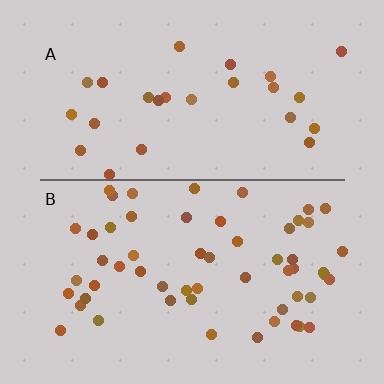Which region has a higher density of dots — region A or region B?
B (the bottom).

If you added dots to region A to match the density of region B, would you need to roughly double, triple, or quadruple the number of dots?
Approximately double.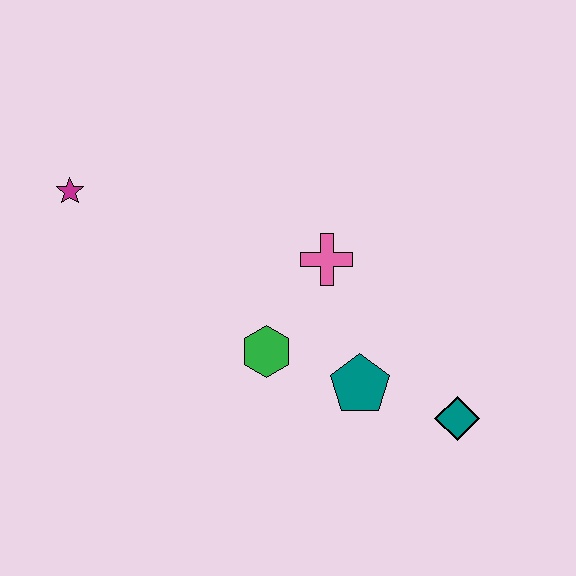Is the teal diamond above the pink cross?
No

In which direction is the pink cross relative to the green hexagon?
The pink cross is above the green hexagon.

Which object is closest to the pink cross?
The green hexagon is closest to the pink cross.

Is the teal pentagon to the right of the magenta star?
Yes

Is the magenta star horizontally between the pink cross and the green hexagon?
No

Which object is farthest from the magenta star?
The teal diamond is farthest from the magenta star.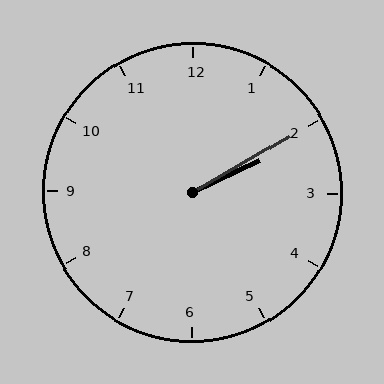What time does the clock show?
2:10.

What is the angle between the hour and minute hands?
Approximately 5 degrees.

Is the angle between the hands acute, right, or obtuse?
It is acute.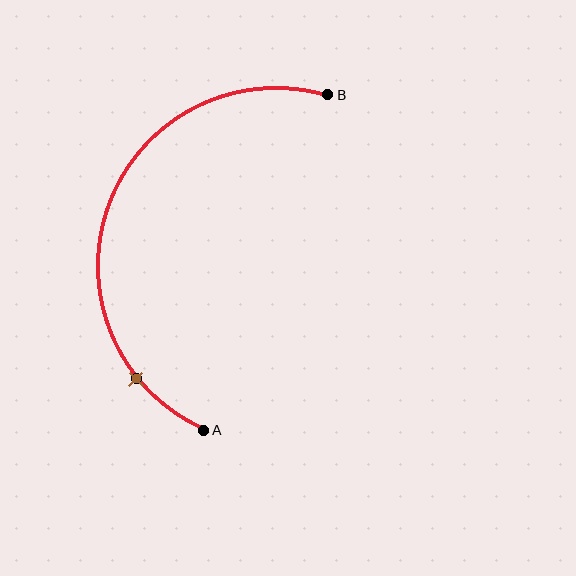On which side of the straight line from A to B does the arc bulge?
The arc bulges to the left of the straight line connecting A and B.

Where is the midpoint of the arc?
The arc midpoint is the point on the curve farthest from the straight line joining A and B. It sits to the left of that line.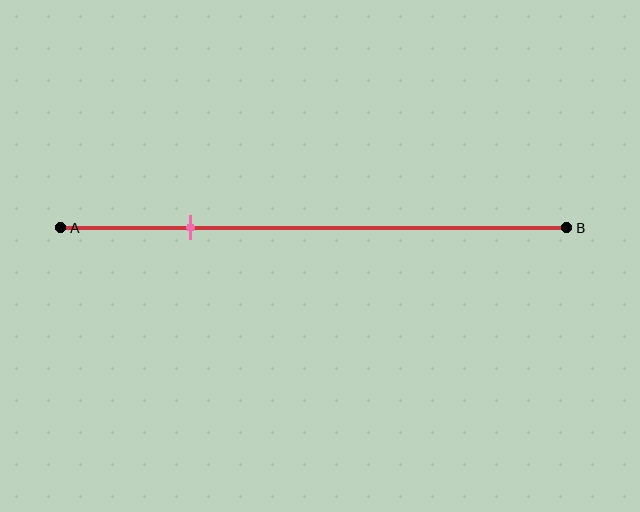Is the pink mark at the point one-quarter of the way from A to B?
Yes, the mark is approximately at the one-quarter point.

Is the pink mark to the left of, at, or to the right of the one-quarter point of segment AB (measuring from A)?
The pink mark is approximately at the one-quarter point of segment AB.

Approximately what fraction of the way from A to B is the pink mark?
The pink mark is approximately 25% of the way from A to B.